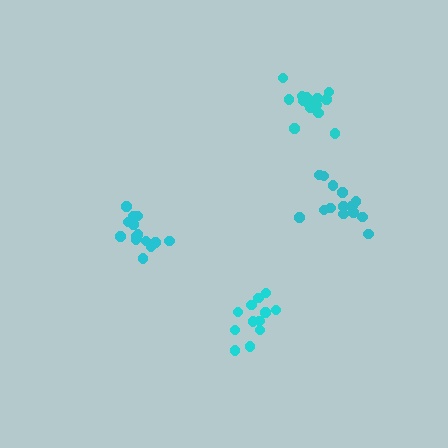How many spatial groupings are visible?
There are 4 spatial groupings.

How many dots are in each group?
Group 1: 15 dots, Group 2: 12 dots, Group 3: 15 dots, Group 4: 14 dots (56 total).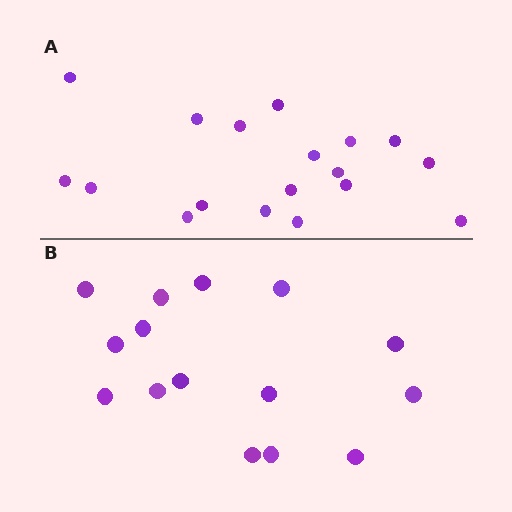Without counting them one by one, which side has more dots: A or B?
Region A (the top region) has more dots.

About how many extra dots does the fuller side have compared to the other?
Region A has just a few more — roughly 2 or 3 more dots than region B.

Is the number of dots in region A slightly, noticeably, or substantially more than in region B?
Region A has only slightly more — the two regions are fairly close. The ratio is roughly 1.2 to 1.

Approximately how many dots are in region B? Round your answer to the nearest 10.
About 20 dots. (The exact count is 15, which rounds to 20.)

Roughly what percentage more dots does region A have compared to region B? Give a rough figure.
About 20% more.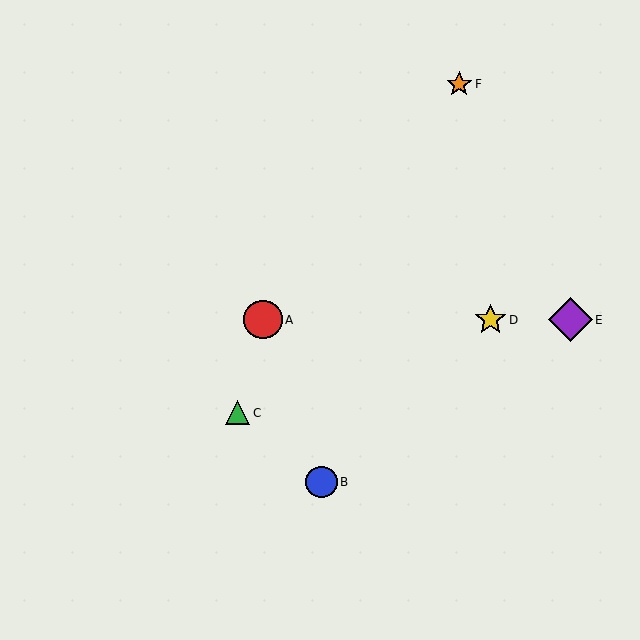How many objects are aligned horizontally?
3 objects (A, D, E) are aligned horizontally.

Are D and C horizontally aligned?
No, D is at y≈320 and C is at y≈413.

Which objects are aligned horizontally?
Objects A, D, E are aligned horizontally.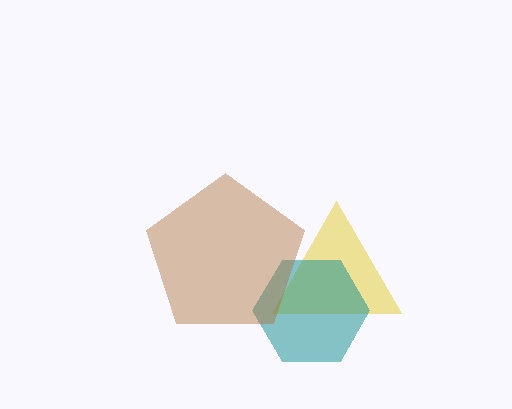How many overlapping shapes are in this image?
There are 3 overlapping shapes in the image.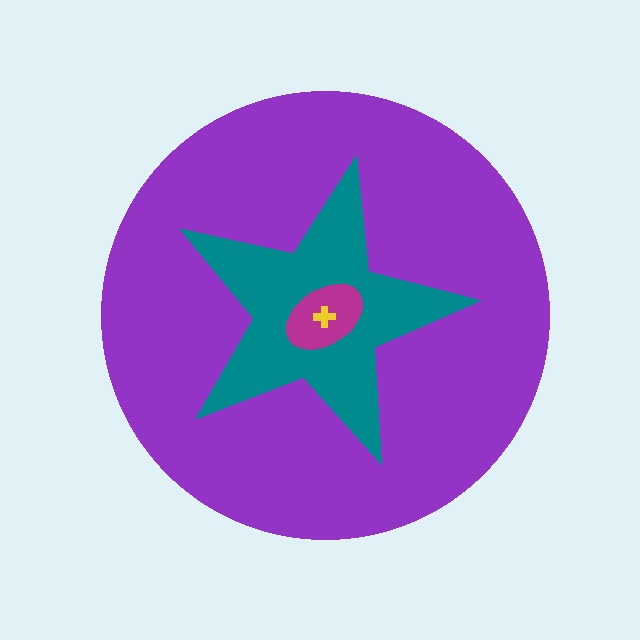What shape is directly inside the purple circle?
The teal star.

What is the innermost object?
The yellow cross.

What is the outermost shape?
The purple circle.